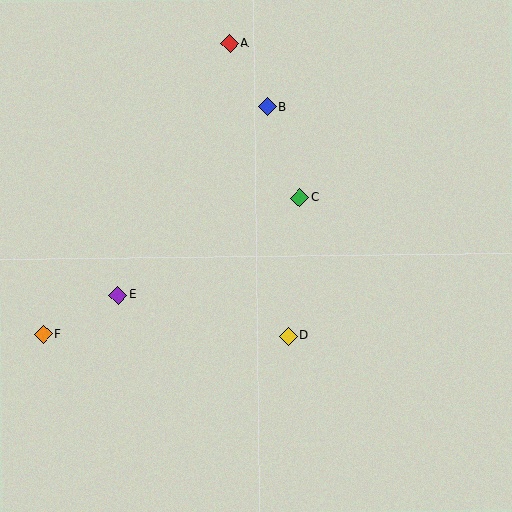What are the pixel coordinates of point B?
Point B is at (267, 106).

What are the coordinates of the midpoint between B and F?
The midpoint between B and F is at (155, 220).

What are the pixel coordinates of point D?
Point D is at (288, 336).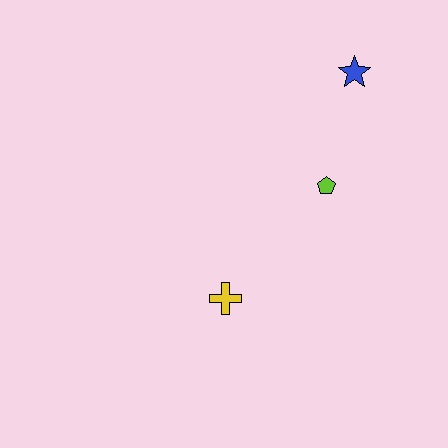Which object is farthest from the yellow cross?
The blue star is farthest from the yellow cross.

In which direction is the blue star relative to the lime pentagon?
The blue star is above the lime pentagon.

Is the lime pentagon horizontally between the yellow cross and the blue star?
Yes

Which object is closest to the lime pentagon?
The blue star is closest to the lime pentagon.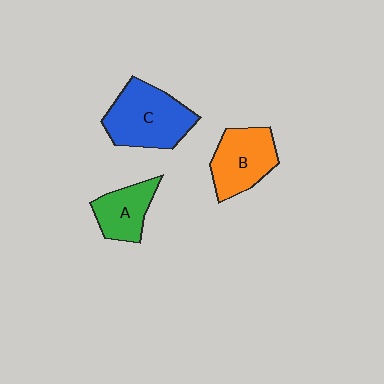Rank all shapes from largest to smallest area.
From largest to smallest: C (blue), B (orange), A (green).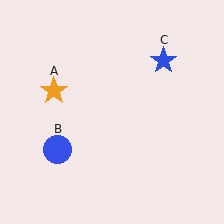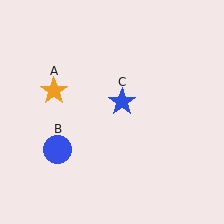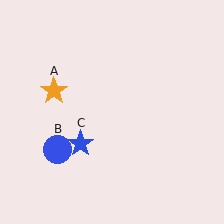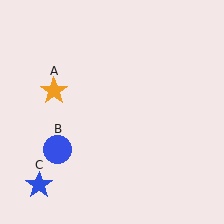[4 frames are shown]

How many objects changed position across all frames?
1 object changed position: blue star (object C).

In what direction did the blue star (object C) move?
The blue star (object C) moved down and to the left.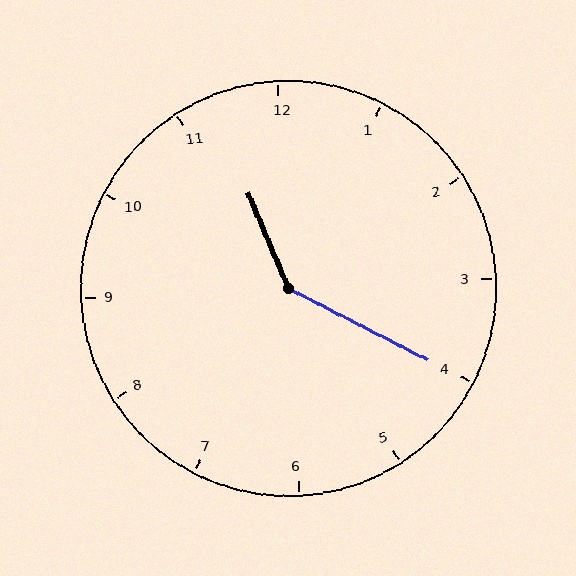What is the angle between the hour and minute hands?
Approximately 140 degrees.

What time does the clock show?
11:20.